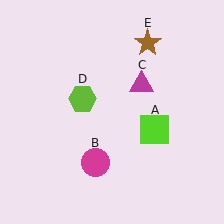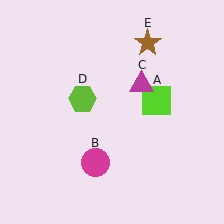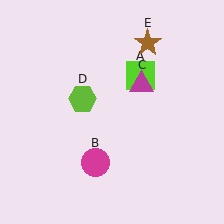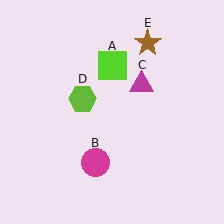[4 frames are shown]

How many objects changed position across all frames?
1 object changed position: lime square (object A).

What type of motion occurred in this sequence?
The lime square (object A) rotated counterclockwise around the center of the scene.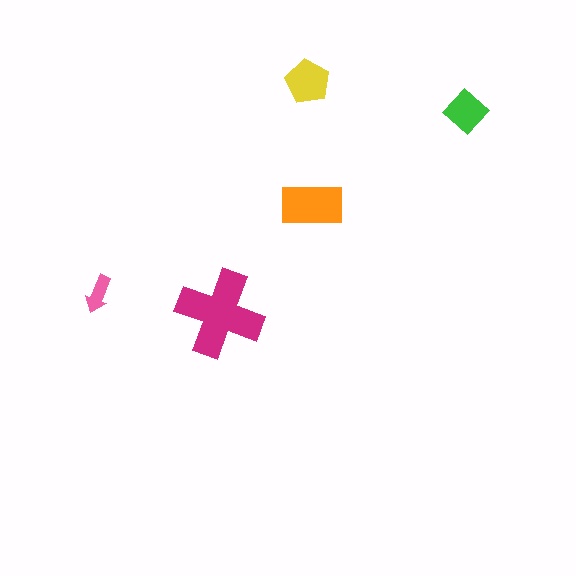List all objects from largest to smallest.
The magenta cross, the orange rectangle, the yellow pentagon, the green diamond, the pink arrow.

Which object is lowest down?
The magenta cross is bottommost.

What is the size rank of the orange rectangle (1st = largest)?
2nd.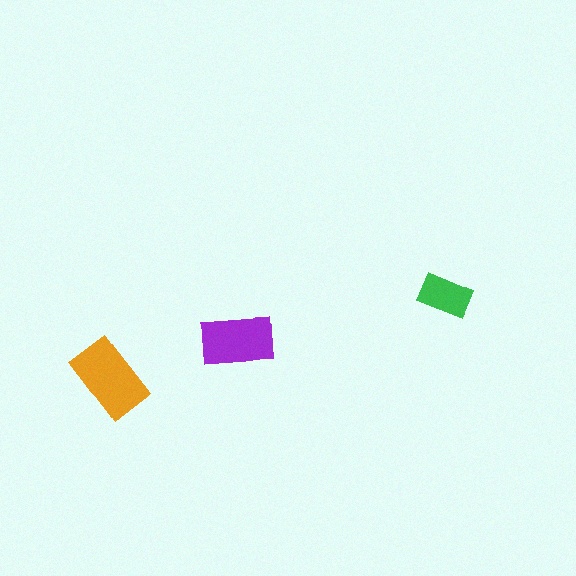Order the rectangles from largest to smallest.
the orange one, the purple one, the green one.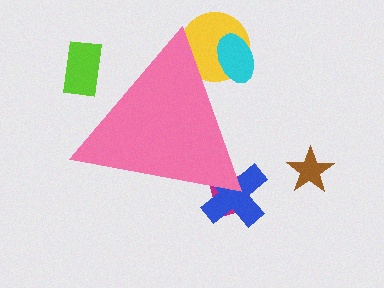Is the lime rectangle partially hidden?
Yes, the lime rectangle is partially hidden behind the pink triangle.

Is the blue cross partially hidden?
Yes, the blue cross is partially hidden behind the pink triangle.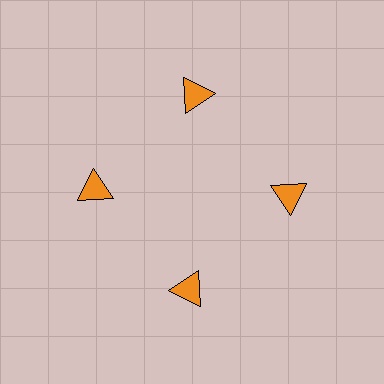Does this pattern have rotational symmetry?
Yes, this pattern has 4-fold rotational symmetry. It looks the same after rotating 90 degrees around the center.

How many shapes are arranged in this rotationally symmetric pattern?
There are 4 shapes, arranged in 4 groups of 1.